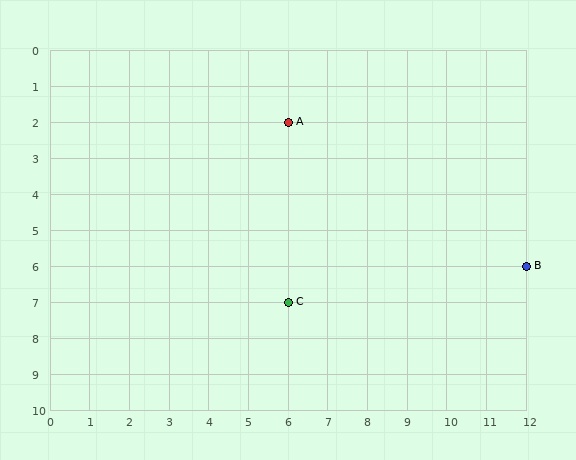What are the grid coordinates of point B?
Point B is at grid coordinates (12, 6).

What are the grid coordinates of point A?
Point A is at grid coordinates (6, 2).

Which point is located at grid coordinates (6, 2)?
Point A is at (6, 2).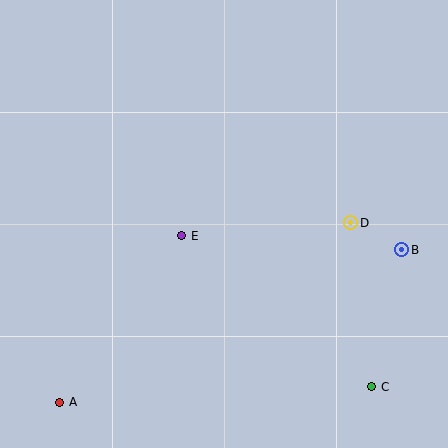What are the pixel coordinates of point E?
Point E is at (182, 236).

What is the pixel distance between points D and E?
The distance between D and E is 169 pixels.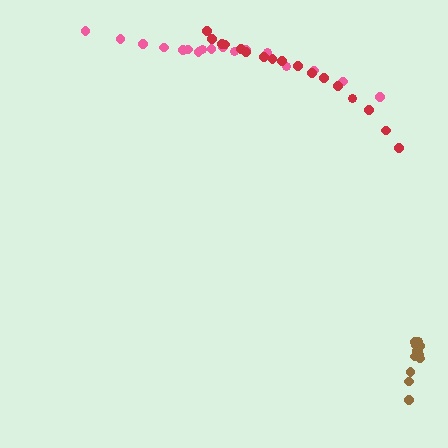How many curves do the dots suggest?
There are 3 distinct paths.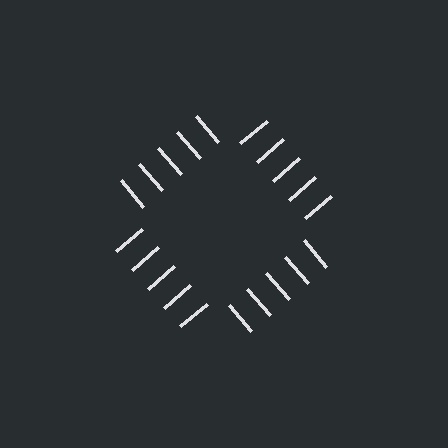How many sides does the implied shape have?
4 sides — the line-ends trace a square.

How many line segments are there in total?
20 — 5 along each of the 4 edges.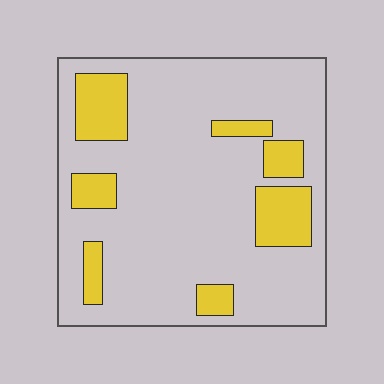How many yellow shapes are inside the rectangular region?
7.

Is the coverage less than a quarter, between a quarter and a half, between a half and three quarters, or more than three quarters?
Less than a quarter.